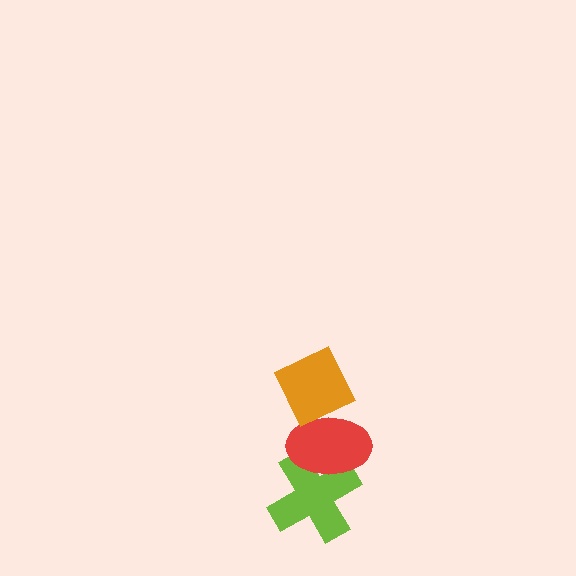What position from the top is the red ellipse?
The red ellipse is 2nd from the top.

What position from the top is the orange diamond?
The orange diamond is 1st from the top.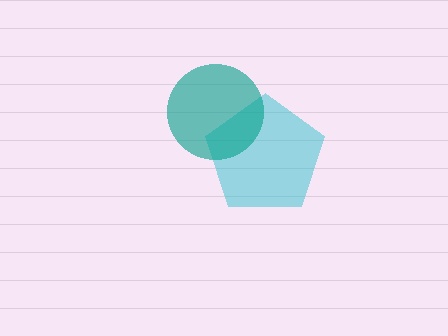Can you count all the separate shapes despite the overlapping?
Yes, there are 2 separate shapes.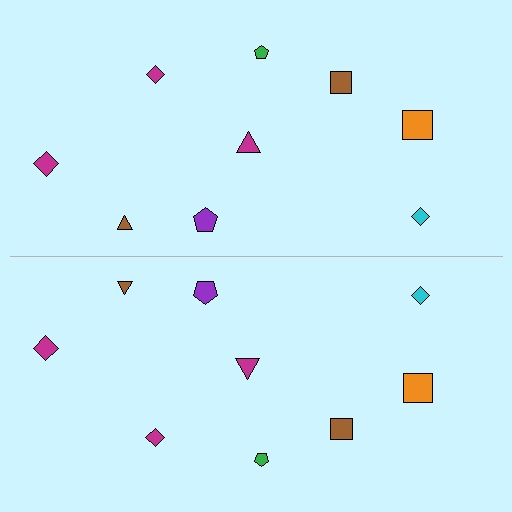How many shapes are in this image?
There are 18 shapes in this image.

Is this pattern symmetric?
Yes, this pattern has bilateral (reflection) symmetry.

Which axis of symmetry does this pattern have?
The pattern has a horizontal axis of symmetry running through the center of the image.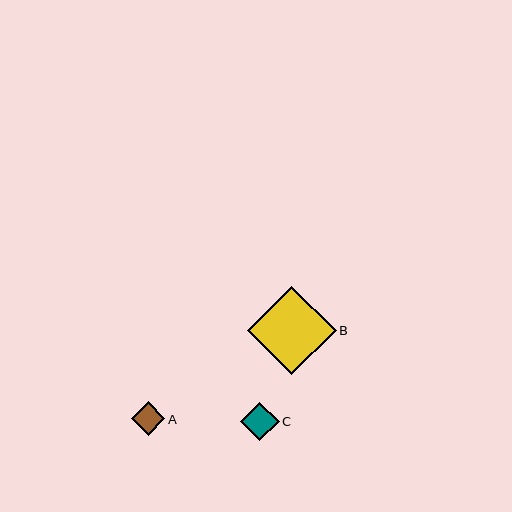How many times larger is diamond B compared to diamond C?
Diamond B is approximately 2.3 times the size of diamond C.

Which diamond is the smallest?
Diamond A is the smallest with a size of approximately 34 pixels.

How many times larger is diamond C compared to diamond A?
Diamond C is approximately 1.1 times the size of diamond A.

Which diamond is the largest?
Diamond B is the largest with a size of approximately 89 pixels.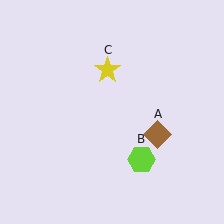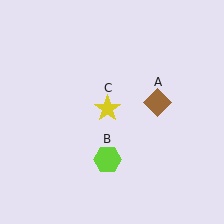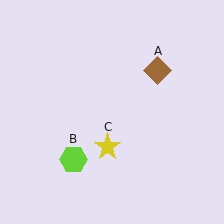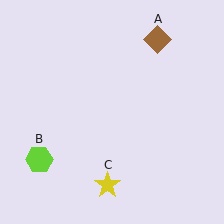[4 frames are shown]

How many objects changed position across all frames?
3 objects changed position: brown diamond (object A), lime hexagon (object B), yellow star (object C).